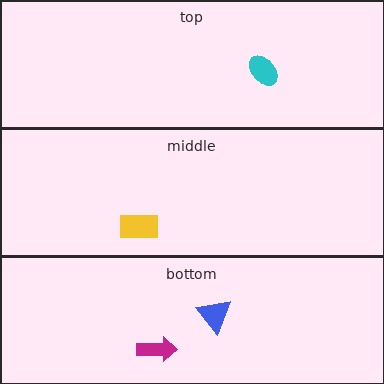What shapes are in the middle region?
The yellow rectangle.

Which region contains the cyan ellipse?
The top region.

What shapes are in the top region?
The cyan ellipse.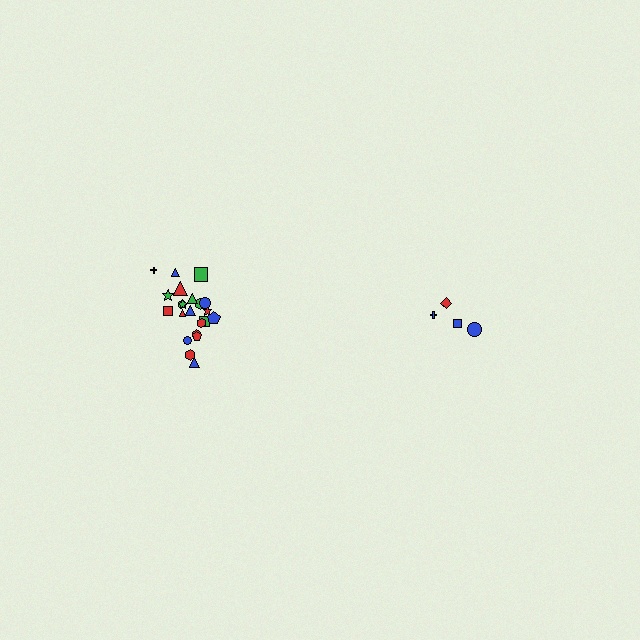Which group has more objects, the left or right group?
The left group.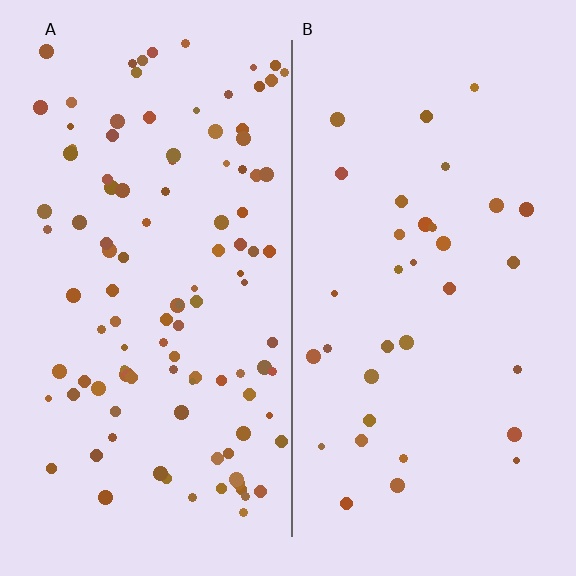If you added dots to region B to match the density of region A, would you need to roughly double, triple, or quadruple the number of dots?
Approximately triple.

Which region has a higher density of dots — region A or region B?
A (the left).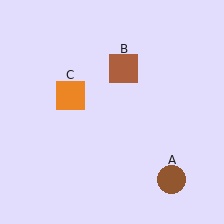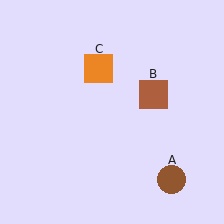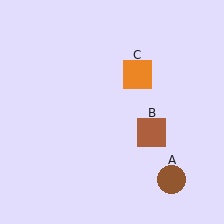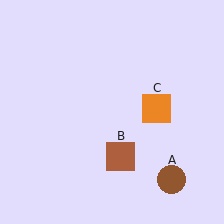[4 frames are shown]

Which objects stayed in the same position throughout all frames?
Brown circle (object A) remained stationary.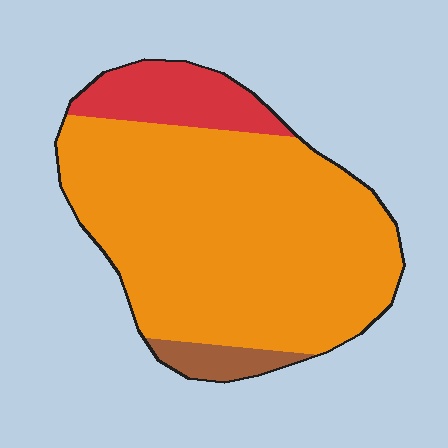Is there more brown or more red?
Red.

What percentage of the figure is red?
Red covers roughly 15% of the figure.